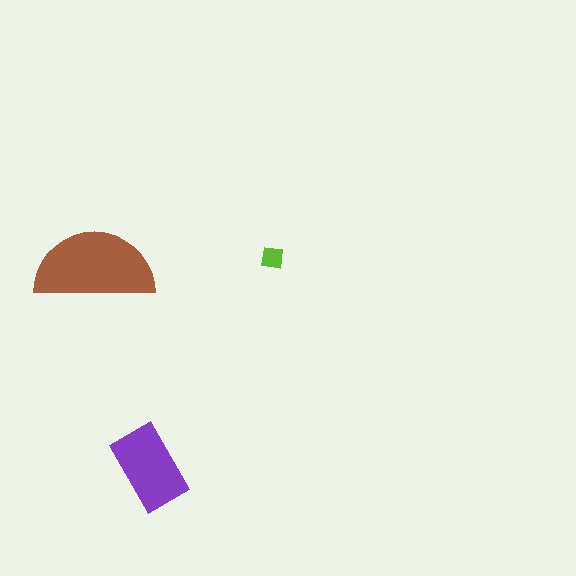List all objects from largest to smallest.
The brown semicircle, the purple rectangle, the lime square.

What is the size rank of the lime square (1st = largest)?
3rd.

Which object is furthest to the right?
The lime square is rightmost.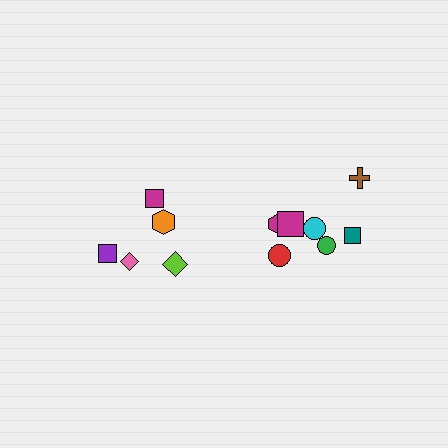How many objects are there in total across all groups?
There are 12 objects.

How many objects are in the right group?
There are 7 objects.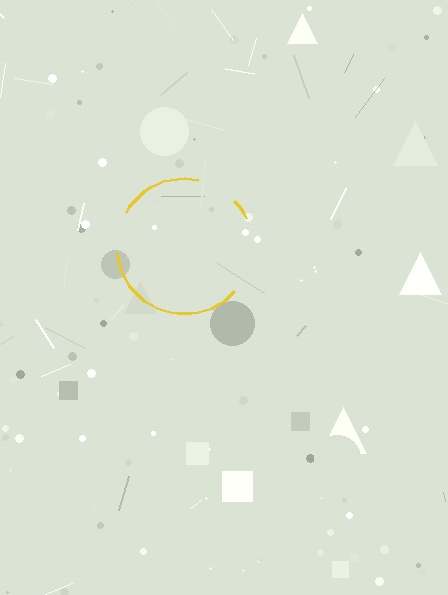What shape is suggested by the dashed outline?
The dashed outline suggests a circle.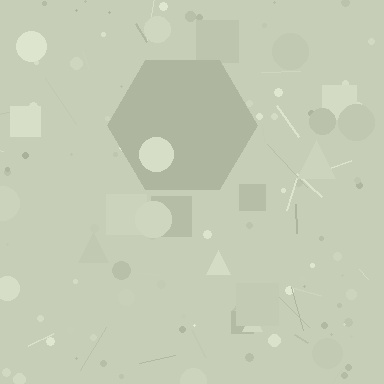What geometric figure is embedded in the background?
A hexagon is embedded in the background.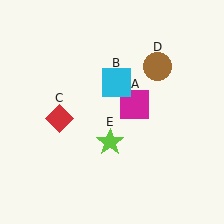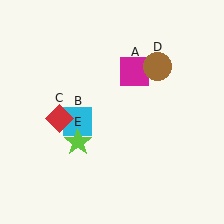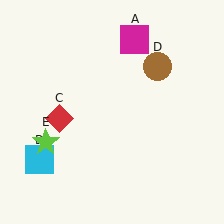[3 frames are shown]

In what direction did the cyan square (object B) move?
The cyan square (object B) moved down and to the left.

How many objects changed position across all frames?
3 objects changed position: magenta square (object A), cyan square (object B), lime star (object E).